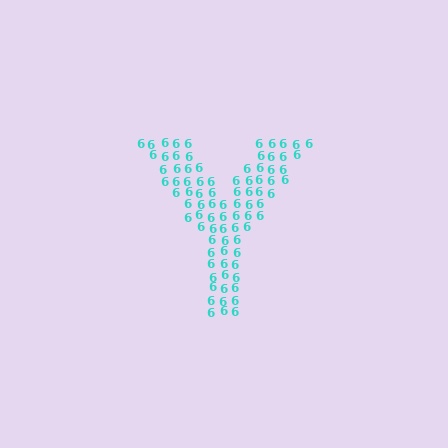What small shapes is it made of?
It is made of small digit 6's.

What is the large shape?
The large shape is the letter Y.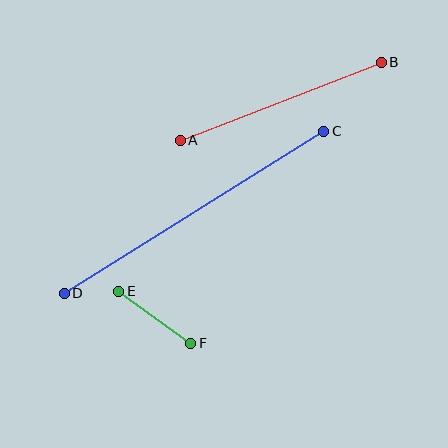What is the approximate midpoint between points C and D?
The midpoint is at approximately (194, 212) pixels.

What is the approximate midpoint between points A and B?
The midpoint is at approximately (281, 101) pixels.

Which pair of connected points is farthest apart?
Points C and D are farthest apart.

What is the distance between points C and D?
The distance is approximately 306 pixels.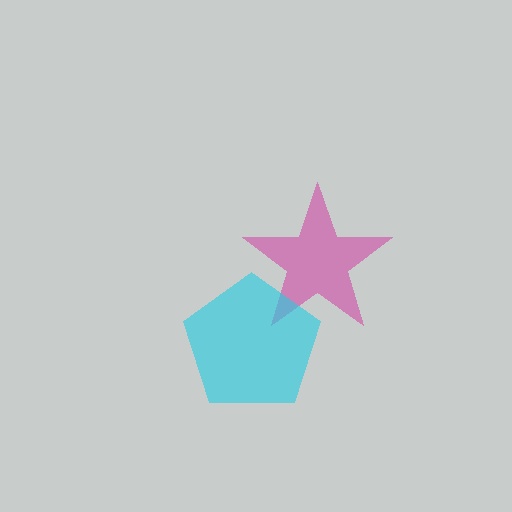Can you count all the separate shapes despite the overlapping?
Yes, there are 2 separate shapes.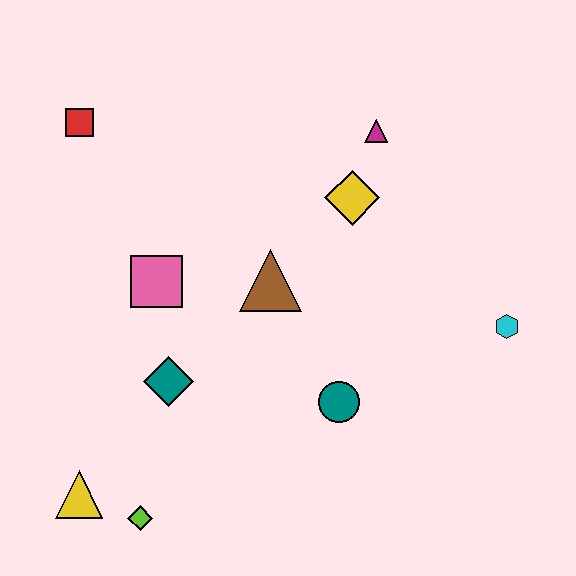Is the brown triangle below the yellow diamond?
Yes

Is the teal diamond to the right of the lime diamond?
Yes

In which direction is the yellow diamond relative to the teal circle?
The yellow diamond is above the teal circle.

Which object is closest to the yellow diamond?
The magenta triangle is closest to the yellow diamond.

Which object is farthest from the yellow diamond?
The yellow triangle is farthest from the yellow diamond.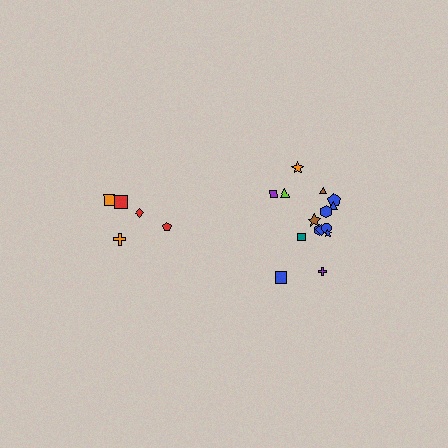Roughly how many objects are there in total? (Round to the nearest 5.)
Roughly 20 objects in total.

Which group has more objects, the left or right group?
The right group.